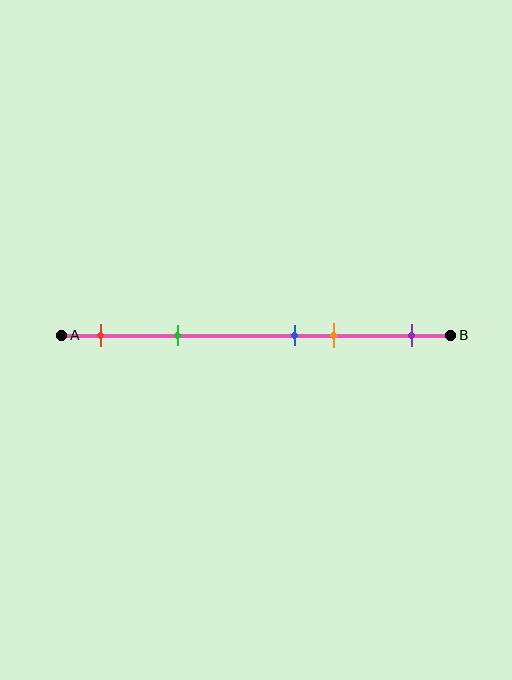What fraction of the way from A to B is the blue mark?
The blue mark is approximately 60% (0.6) of the way from A to B.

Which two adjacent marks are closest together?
The blue and orange marks are the closest adjacent pair.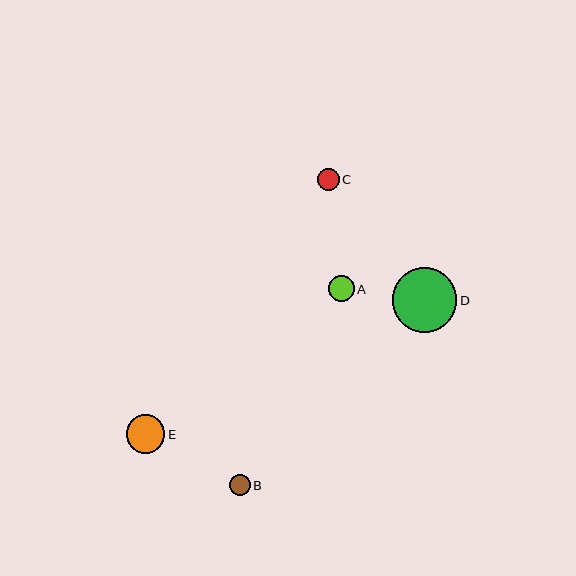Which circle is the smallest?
Circle B is the smallest with a size of approximately 21 pixels.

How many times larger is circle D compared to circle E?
Circle D is approximately 1.7 times the size of circle E.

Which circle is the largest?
Circle D is the largest with a size of approximately 65 pixels.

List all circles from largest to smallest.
From largest to smallest: D, E, A, C, B.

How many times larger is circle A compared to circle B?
Circle A is approximately 1.2 times the size of circle B.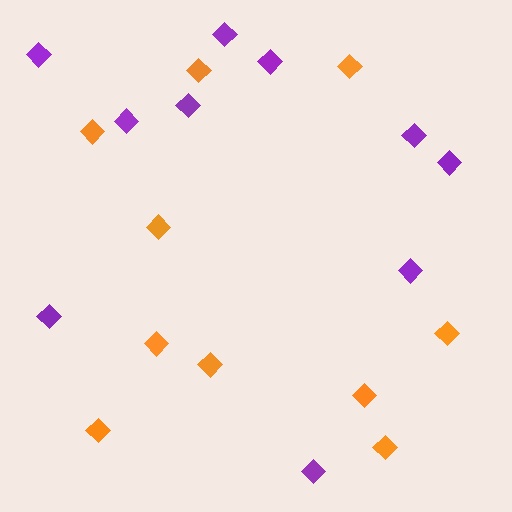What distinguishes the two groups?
There are 2 groups: one group of orange diamonds (10) and one group of purple diamonds (10).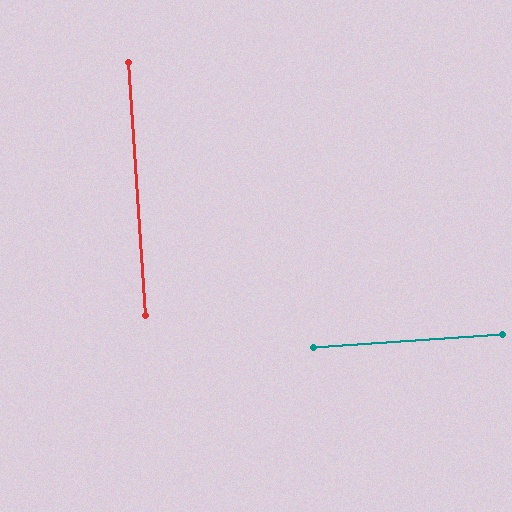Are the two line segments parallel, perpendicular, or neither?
Perpendicular — they meet at approximately 90°.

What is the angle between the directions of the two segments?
Approximately 90 degrees.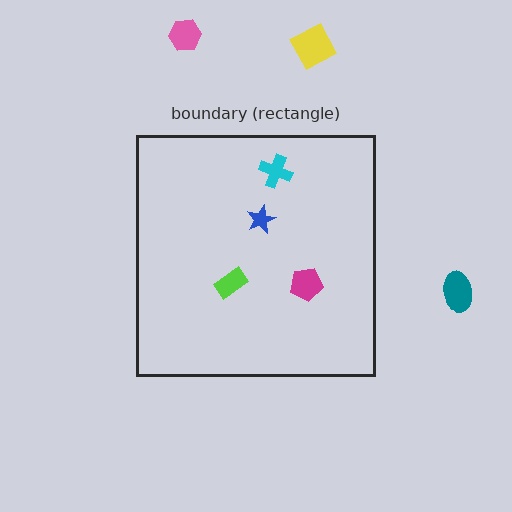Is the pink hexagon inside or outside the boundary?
Outside.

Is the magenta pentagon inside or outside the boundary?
Inside.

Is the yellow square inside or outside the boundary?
Outside.